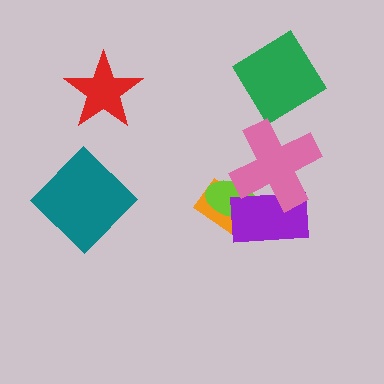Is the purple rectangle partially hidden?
Yes, it is partially covered by another shape.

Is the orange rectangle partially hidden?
Yes, it is partially covered by another shape.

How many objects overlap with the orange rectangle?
3 objects overlap with the orange rectangle.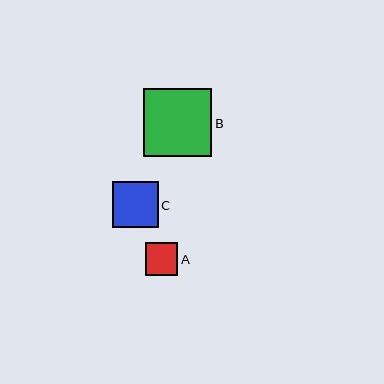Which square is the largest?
Square B is the largest with a size of approximately 68 pixels.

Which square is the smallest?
Square A is the smallest with a size of approximately 33 pixels.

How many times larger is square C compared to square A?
Square C is approximately 1.4 times the size of square A.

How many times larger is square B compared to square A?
Square B is approximately 2.1 times the size of square A.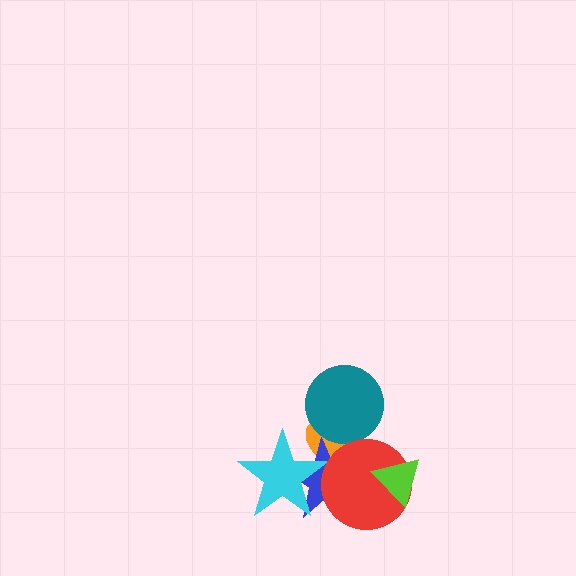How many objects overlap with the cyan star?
2 objects overlap with the cyan star.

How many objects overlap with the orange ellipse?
4 objects overlap with the orange ellipse.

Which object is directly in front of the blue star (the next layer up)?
The cyan star is directly in front of the blue star.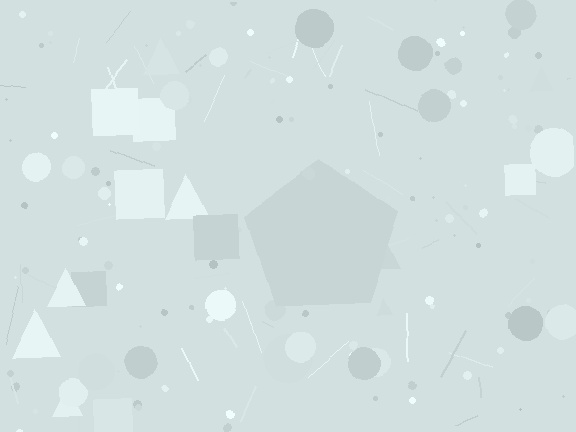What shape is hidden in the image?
A pentagon is hidden in the image.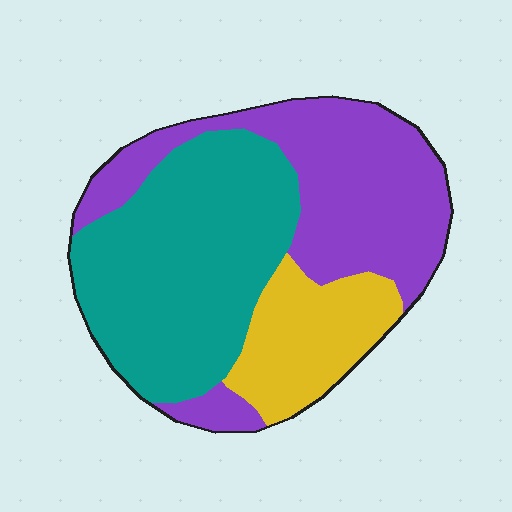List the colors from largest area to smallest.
From largest to smallest: teal, purple, yellow.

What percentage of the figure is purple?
Purple takes up between a third and a half of the figure.